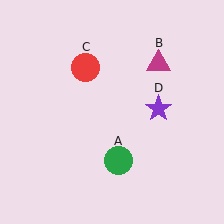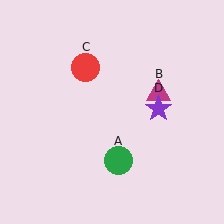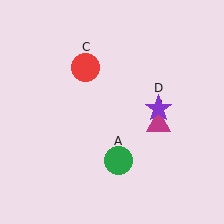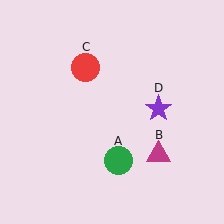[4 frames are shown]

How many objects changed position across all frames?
1 object changed position: magenta triangle (object B).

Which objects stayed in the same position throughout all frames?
Green circle (object A) and red circle (object C) and purple star (object D) remained stationary.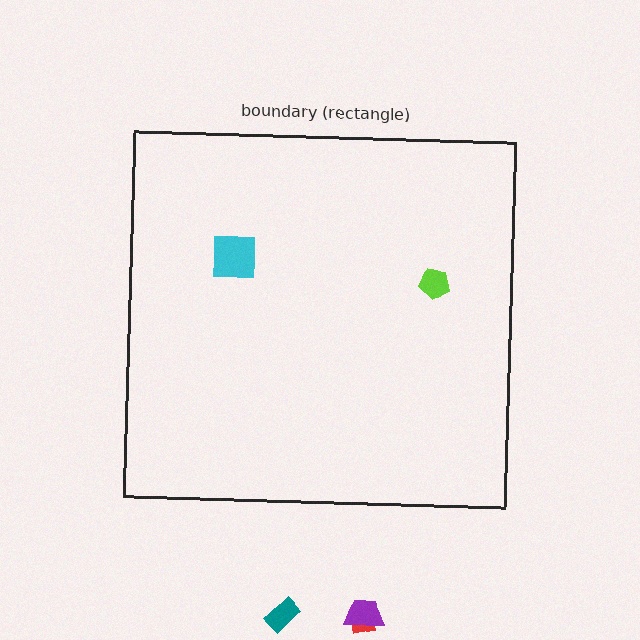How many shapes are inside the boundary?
2 inside, 3 outside.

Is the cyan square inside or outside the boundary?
Inside.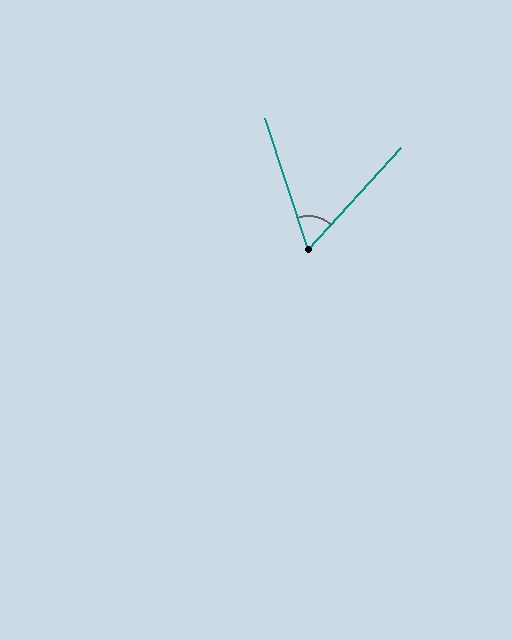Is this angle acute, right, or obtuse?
It is acute.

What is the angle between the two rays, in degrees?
Approximately 60 degrees.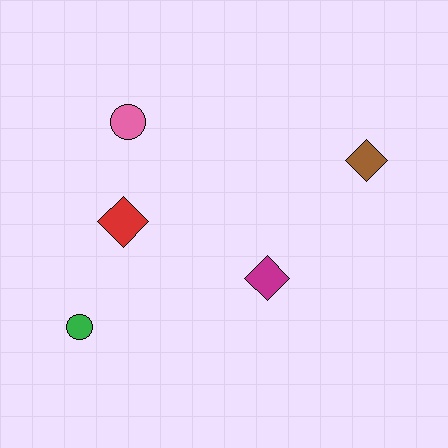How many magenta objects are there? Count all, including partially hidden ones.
There is 1 magenta object.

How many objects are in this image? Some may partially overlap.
There are 5 objects.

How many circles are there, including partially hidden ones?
There are 2 circles.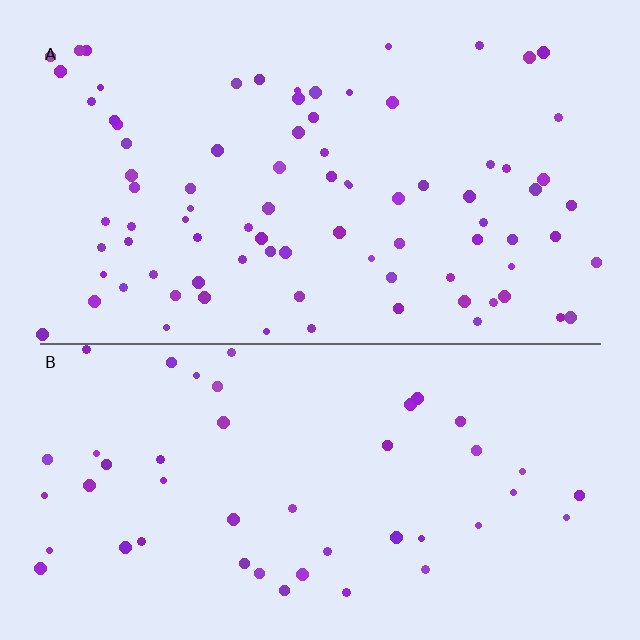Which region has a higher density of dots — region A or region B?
A (the top).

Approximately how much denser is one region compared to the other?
Approximately 1.8× — region A over region B.